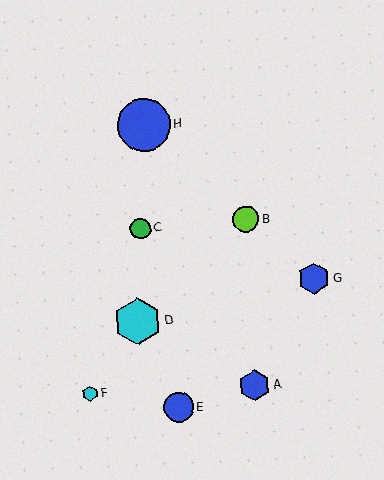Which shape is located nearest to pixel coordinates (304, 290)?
The blue hexagon (labeled G) at (314, 278) is nearest to that location.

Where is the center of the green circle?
The center of the green circle is at (140, 229).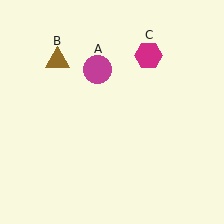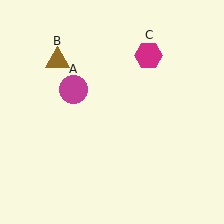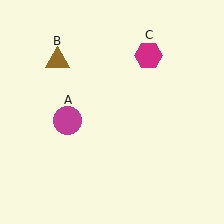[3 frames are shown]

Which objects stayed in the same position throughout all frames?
Brown triangle (object B) and magenta hexagon (object C) remained stationary.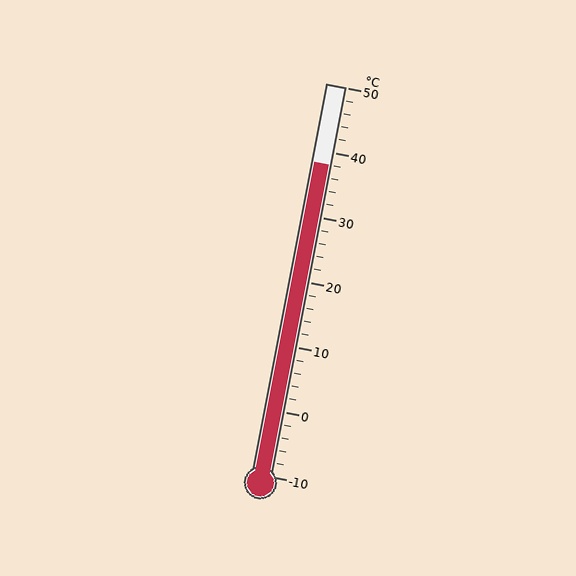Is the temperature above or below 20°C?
The temperature is above 20°C.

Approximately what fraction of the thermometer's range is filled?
The thermometer is filled to approximately 80% of its range.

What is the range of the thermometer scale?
The thermometer scale ranges from -10°C to 50°C.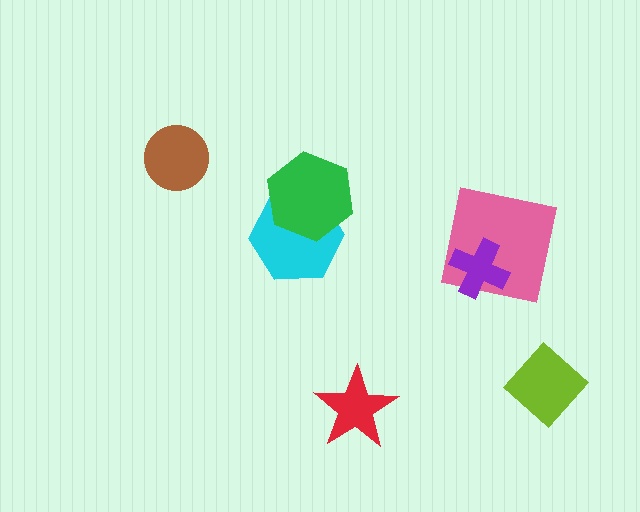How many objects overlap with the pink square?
1 object overlaps with the pink square.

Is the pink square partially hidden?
Yes, it is partially covered by another shape.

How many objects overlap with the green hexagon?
1 object overlaps with the green hexagon.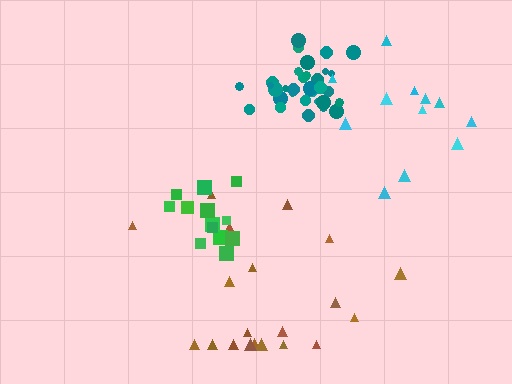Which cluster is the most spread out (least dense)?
Brown.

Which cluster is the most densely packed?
Teal.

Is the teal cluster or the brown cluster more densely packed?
Teal.